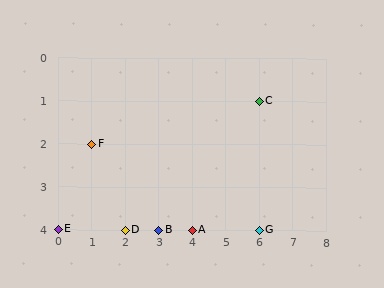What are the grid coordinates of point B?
Point B is at grid coordinates (3, 4).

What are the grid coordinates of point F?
Point F is at grid coordinates (1, 2).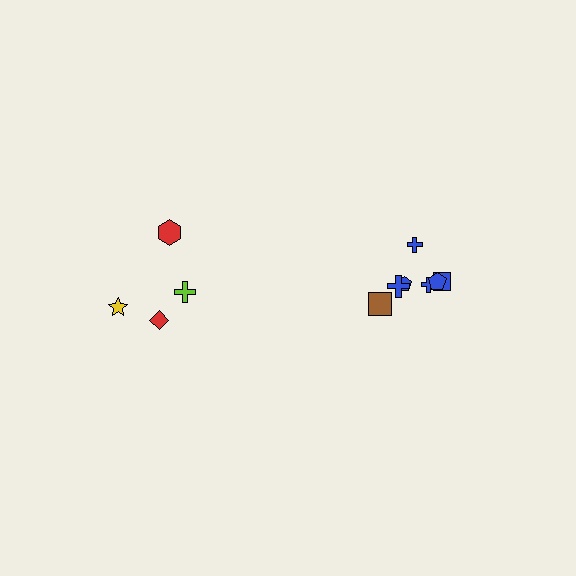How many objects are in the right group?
There are 7 objects.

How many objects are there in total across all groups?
There are 11 objects.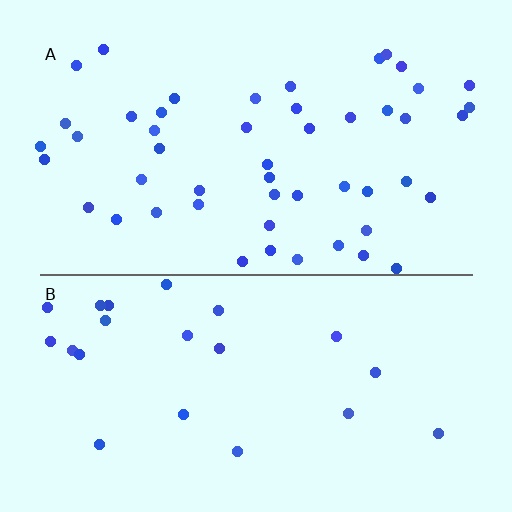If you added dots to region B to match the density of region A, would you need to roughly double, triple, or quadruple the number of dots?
Approximately double.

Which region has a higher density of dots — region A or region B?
A (the top).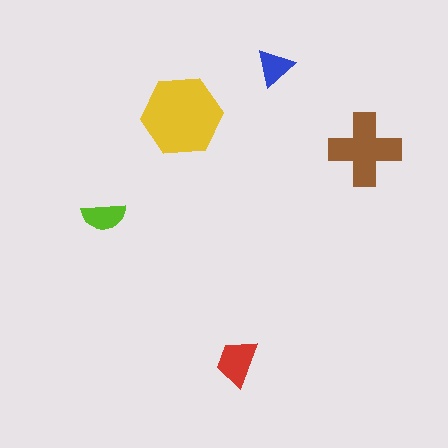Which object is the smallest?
The blue triangle.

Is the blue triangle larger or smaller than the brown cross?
Smaller.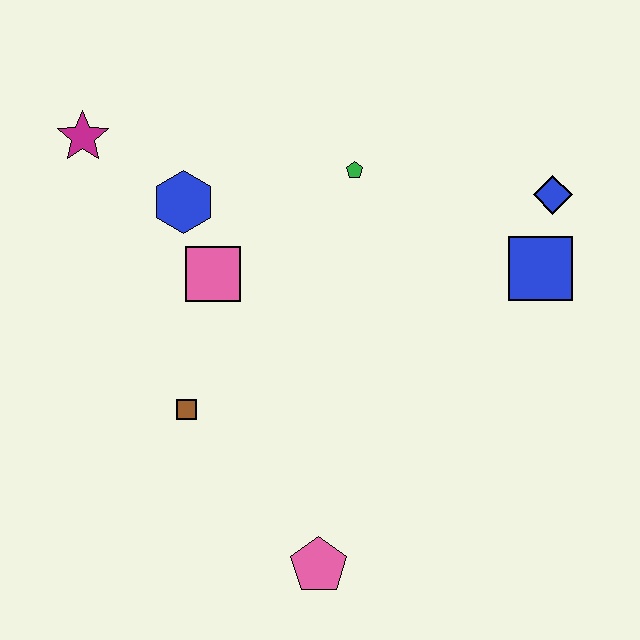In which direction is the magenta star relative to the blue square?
The magenta star is to the left of the blue square.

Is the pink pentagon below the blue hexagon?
Yes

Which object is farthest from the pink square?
The blue diamond is farthest from the pink square.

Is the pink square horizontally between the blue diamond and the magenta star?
Yes